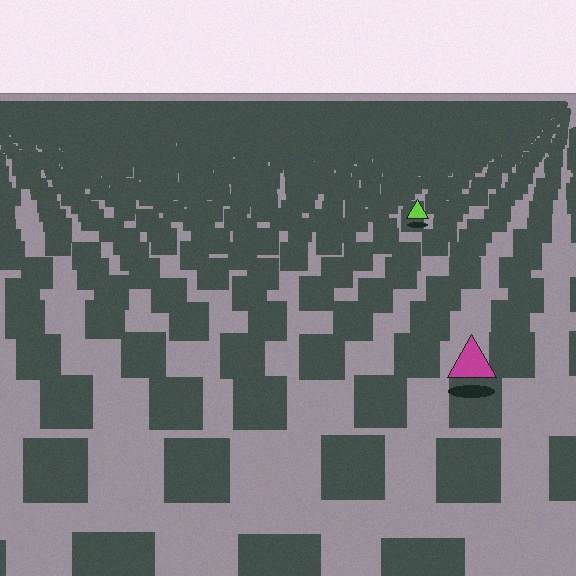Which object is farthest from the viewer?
The lime triangle is farthest from the viewer. It appears smaller and the ground texture around it is denser.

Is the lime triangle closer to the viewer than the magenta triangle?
No. The magenta triangle is closer — you can tell from the texture gradient: the ground texture is coarser near it.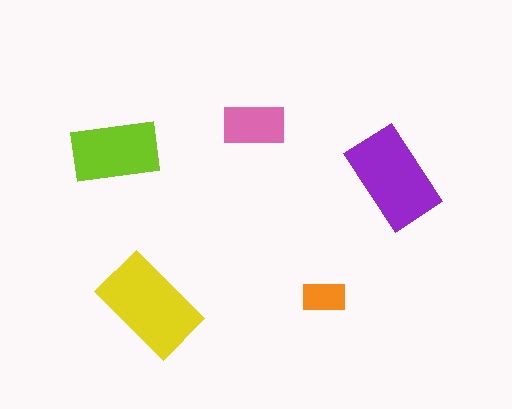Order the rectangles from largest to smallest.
the yellow one, the purple one, the lime one, the pink one, the orange one.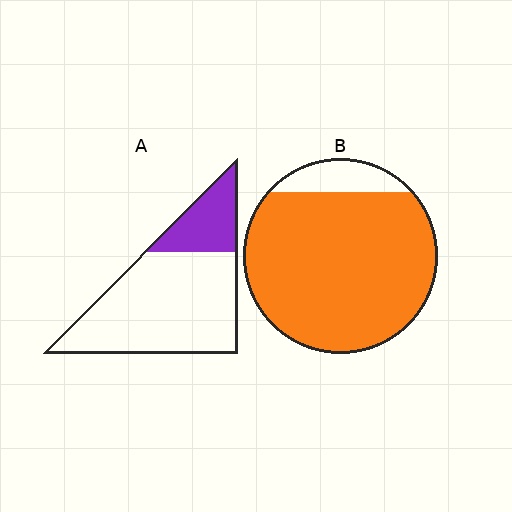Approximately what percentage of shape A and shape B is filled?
A is approximately 25% and B is approximately 90%.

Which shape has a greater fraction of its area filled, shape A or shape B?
Shape B.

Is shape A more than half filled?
No.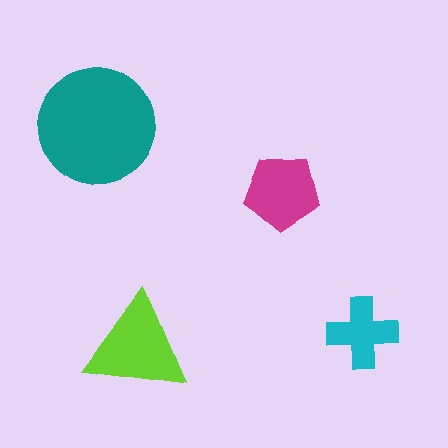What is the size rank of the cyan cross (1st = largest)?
4th.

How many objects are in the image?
There are 4 objects in the image.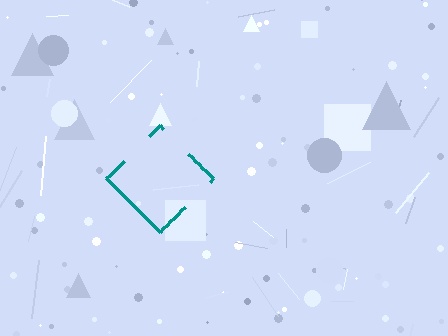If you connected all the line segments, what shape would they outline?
They would outline a diamond.